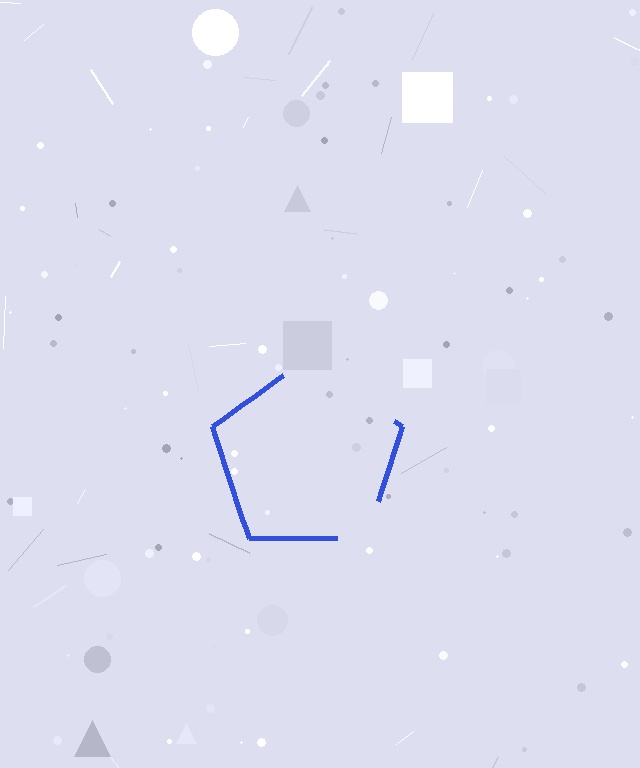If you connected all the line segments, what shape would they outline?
They would outline a pentagon.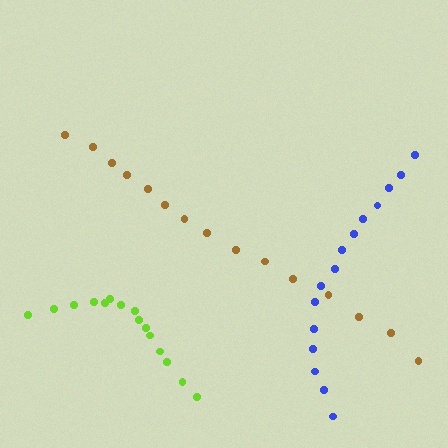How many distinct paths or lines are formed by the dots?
There are 3 distinct paths.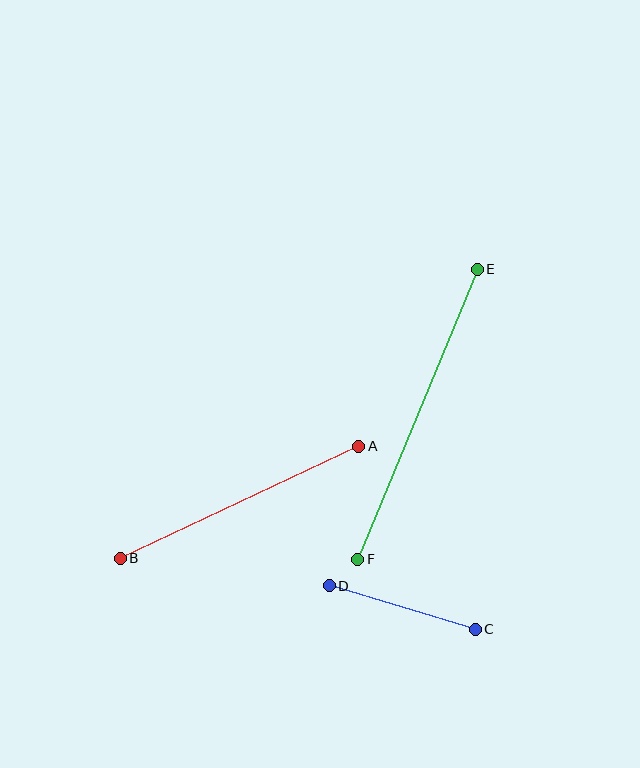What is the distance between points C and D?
The distance is approximately 152 pixels.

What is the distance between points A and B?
The distance is approximately 264 pixels.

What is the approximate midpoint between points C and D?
The midpoint is at approximately (402, 608) pixels.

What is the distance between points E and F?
The distance is approximately 314 pixels.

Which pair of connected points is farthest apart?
Points E and F are farthest apart.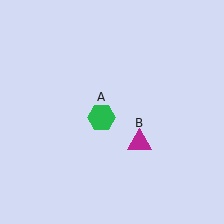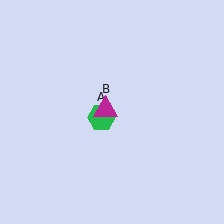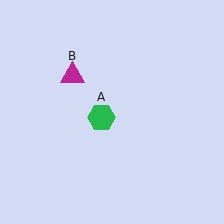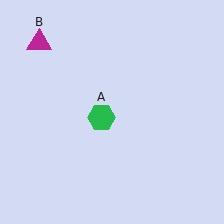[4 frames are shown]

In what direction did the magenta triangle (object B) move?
The magenta triangle (object B) moved up and to the left.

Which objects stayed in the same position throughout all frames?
Green hexagon (object A) remained stationary.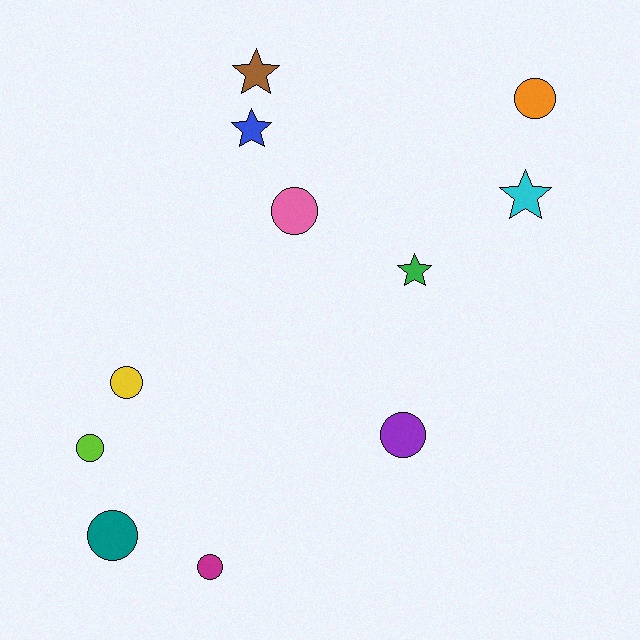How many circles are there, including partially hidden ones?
There are 7 circles.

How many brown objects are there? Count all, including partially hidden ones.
There is 1 brown object.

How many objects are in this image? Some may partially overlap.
There are 11 objects.